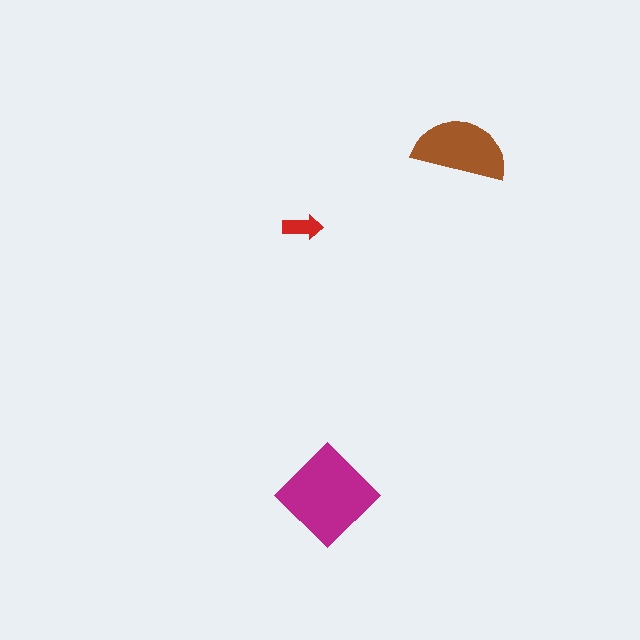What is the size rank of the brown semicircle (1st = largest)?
2nd.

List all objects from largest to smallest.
The magenta diamond, the brown semicircle, the red arrow.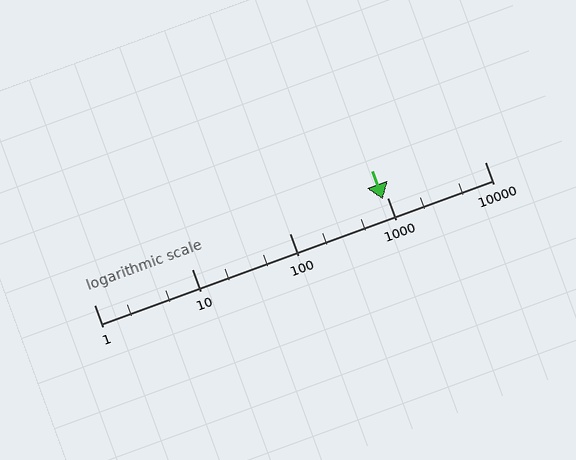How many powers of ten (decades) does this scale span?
The scale spans 4 decades, from 1 to 10000.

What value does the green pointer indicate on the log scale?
The pointer indicates approximately 910.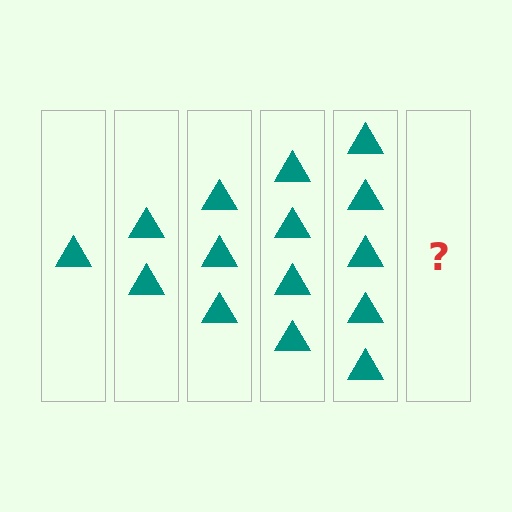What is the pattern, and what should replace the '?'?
The pattern is that each step adds one more triangle. The '?' should be 6 triangles.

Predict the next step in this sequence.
The next step is 6 triangles.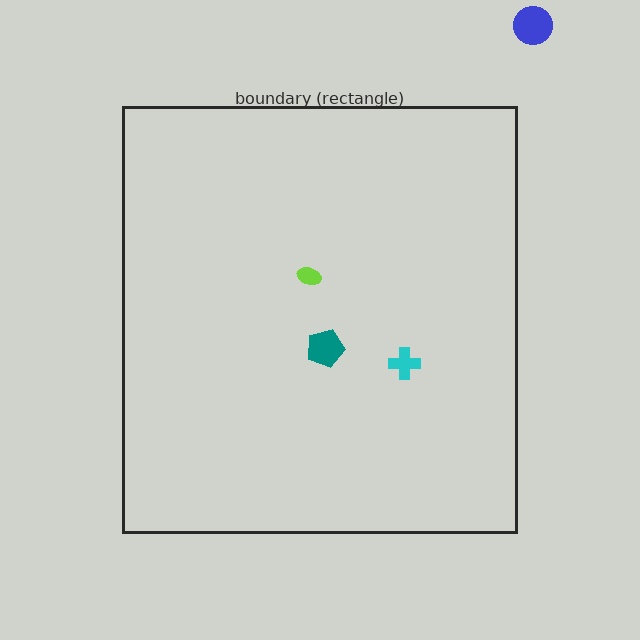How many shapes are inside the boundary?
3 inside, 1 outside.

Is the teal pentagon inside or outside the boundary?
Inside.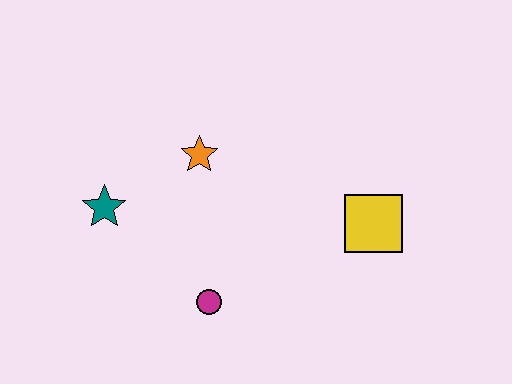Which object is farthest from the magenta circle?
The yellow square is farthest from the magenta circle.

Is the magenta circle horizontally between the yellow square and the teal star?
Yes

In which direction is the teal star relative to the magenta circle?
The teal star is to the left of the magenta circle.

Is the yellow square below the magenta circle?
No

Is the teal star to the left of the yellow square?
Yes